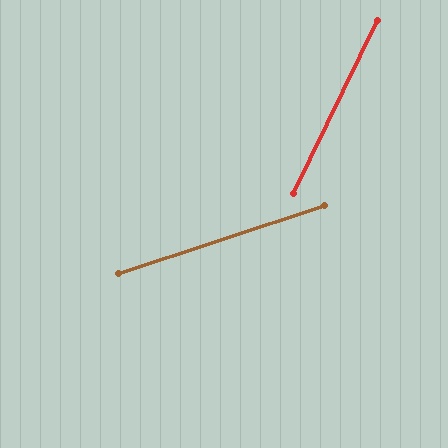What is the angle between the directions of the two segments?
Approximately 46 degrees.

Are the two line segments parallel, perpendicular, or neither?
Neither parallel nor perpendicular — they differ by about 46°.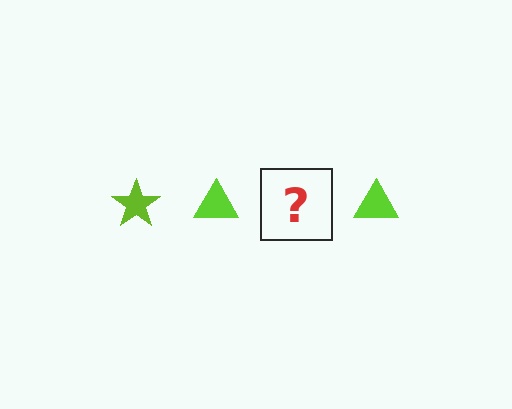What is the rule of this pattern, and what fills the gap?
The rule is that the pattern cycles through star, triangle shapes in lime. The gap should be filled with a lime star.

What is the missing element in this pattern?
The missing element is a lime star.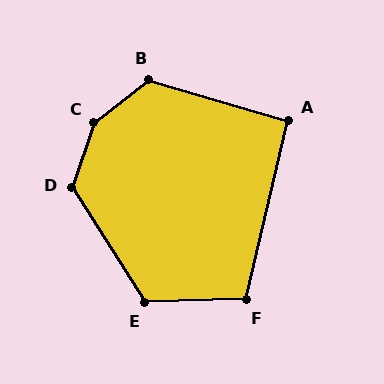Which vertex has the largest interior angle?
C, at approximately 147 degrees.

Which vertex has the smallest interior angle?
A, at approximately 93 degrees.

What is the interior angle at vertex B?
Approximately 126 degrees (obtuse).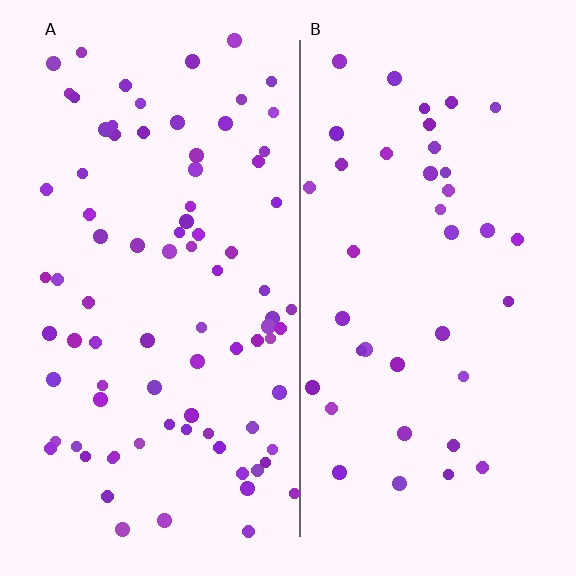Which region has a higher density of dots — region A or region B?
A (the left).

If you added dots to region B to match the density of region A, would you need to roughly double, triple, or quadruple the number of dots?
Approximately double.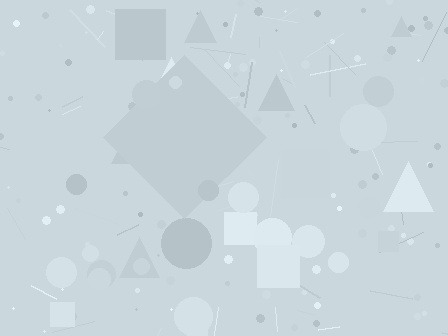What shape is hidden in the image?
A diamond is hidden in the image.